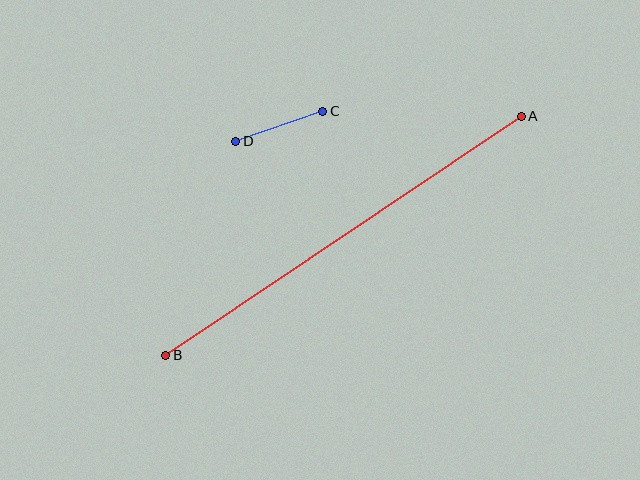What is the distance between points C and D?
The distance is approximately 92 pixels.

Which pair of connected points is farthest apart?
Points A and B are farthest apart.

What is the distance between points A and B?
The distance is approximately 428 pixels.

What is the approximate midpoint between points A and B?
The midpoint is at approximately (343, 236) pixels.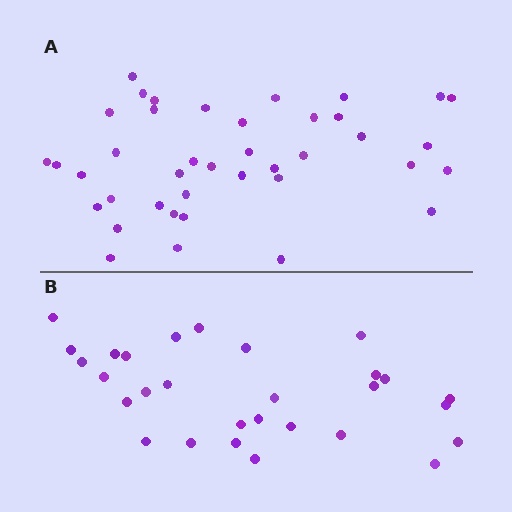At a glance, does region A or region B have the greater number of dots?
Region A (the top region) has more dots.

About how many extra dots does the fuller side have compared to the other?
Region A has roughly 12 or so more dots than region B.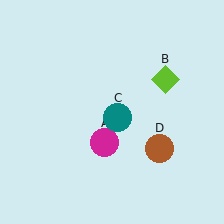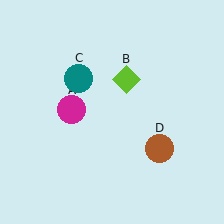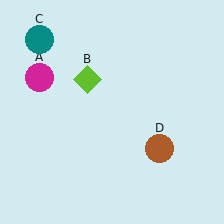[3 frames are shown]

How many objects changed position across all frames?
3 objects changed position: magenta circle (object A), lime diamond (object B), teal circle (object C).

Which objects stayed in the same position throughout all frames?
Brown circle (object D) remained stationary.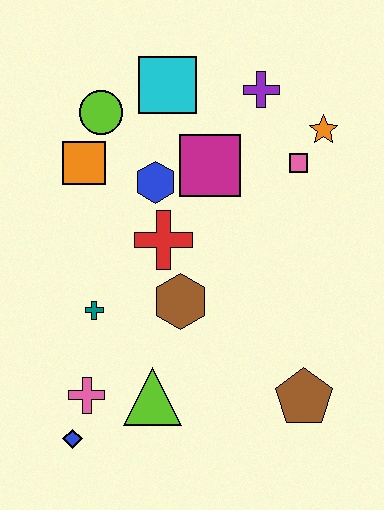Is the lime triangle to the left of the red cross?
Yes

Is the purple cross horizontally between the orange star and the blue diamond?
Yes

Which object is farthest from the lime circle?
The brown pentagon is farthest from the lime circle.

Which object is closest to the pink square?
The orange star is closest to the pink square.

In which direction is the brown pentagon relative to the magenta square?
The brown pentagon is below the magenta square.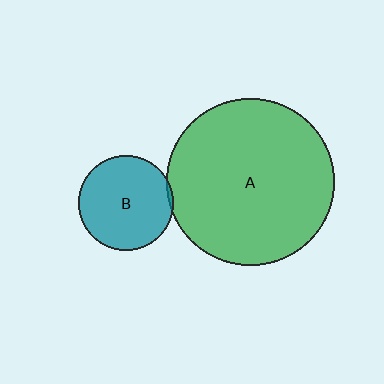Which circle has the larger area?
Circle A (green).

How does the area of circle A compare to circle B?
Approximately 3.1 times.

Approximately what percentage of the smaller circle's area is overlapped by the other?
Approximately 5%.